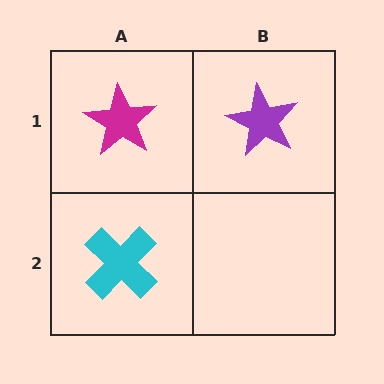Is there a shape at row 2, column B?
No, that cell is empty.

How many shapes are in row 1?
2 shapes.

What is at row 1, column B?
A purple star.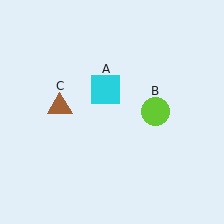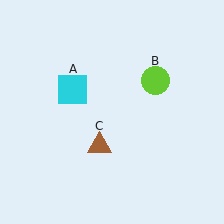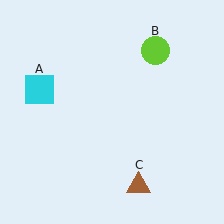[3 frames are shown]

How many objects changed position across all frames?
3 objects changed position: cyan square (object A), lime circle (object B), brown triangle (object C).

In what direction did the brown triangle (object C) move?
The brown triangle (object C) moved down and to the right.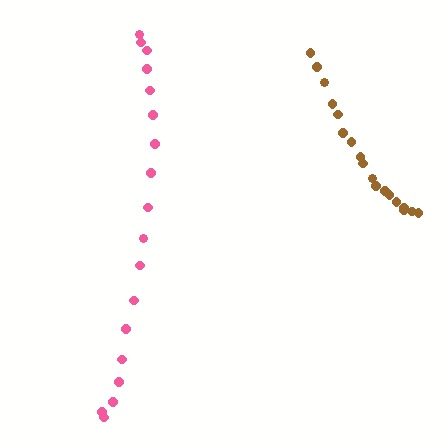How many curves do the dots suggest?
There are 2 distinct paths.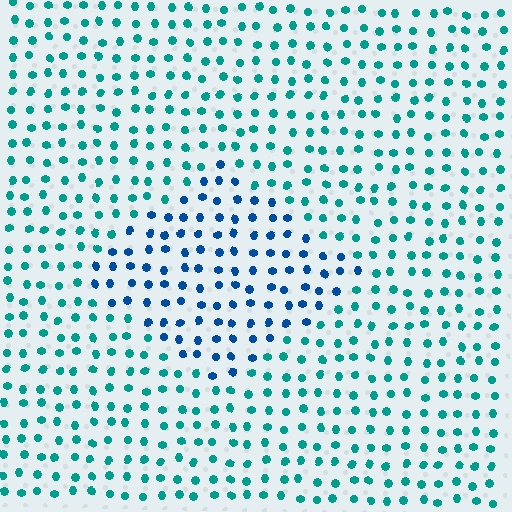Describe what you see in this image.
The image is filled with small teal elements in a uniform arrangement. A diamond-shaped region is visible where the elements are tinted to a slightly different hue, forming a subtle color boundary.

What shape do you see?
I see a diamond.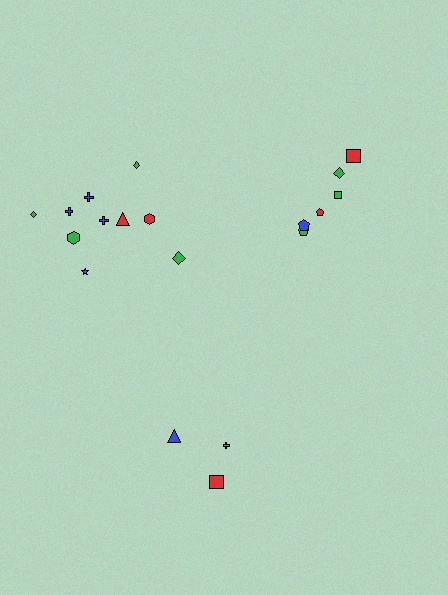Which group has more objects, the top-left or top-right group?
The top-left group.